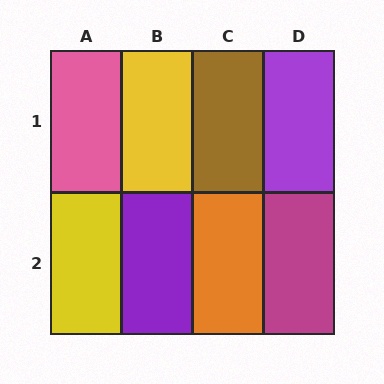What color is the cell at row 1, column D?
Purple.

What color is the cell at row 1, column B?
Yellow.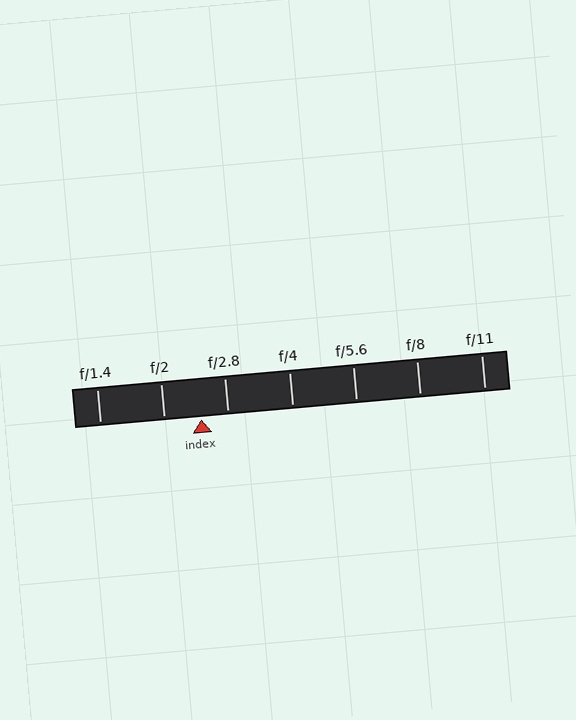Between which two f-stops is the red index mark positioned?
The index mark is between f/2 and f/2.8.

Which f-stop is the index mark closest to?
The index mark is closest to f/2.8.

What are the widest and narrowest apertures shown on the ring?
The widest aperture shown is f/1.4 and the narrowest is f/11.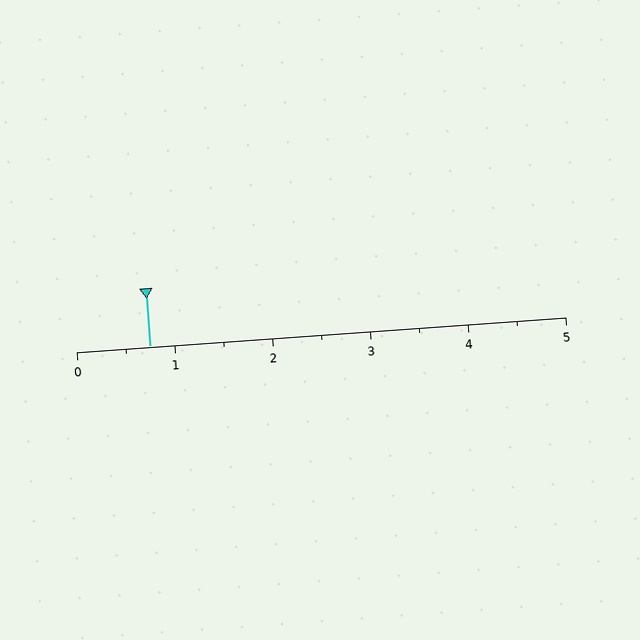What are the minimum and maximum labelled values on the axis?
The axis runs from 0 to 5.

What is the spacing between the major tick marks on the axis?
The major ticks are spaced 1 apart.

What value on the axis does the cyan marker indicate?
The marker indicates approximately 0.8.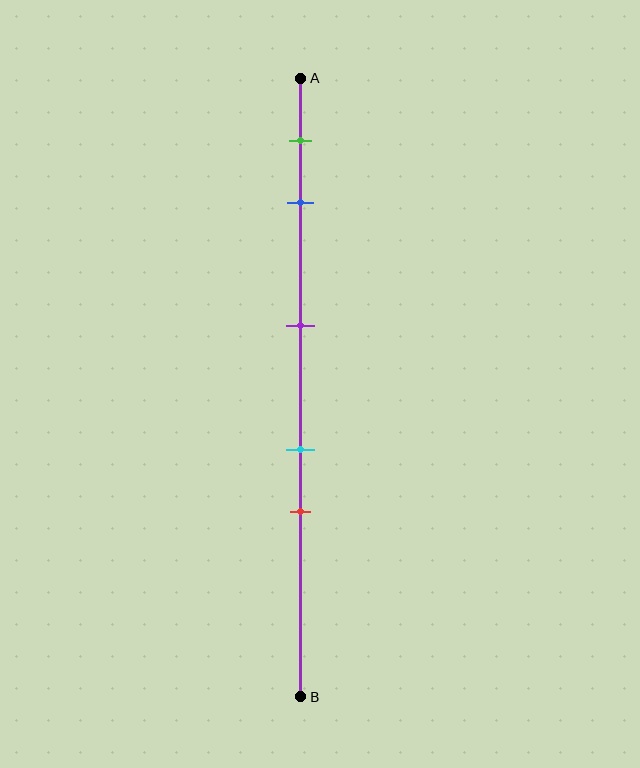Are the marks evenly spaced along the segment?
No, the marks are not evenly spaced.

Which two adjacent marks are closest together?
The cyan and red marks are the closest adjacent pair.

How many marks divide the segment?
There are 5 marks dividing the segment.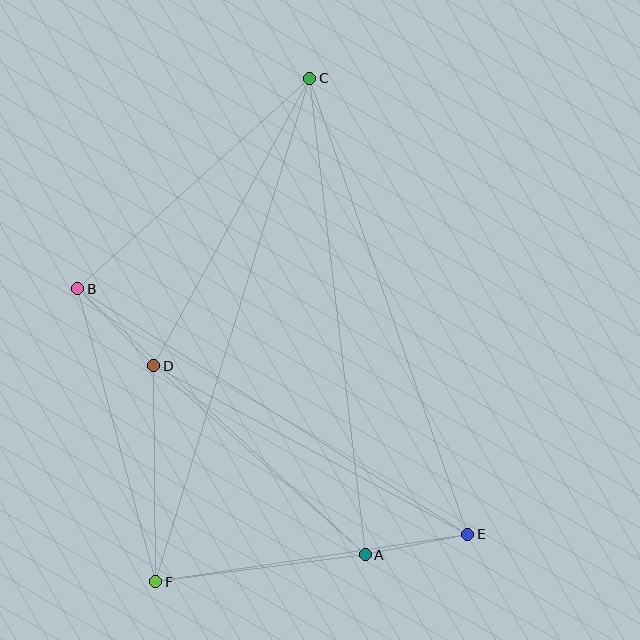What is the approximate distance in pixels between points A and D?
The distance between A and D is approximately 283 pixels.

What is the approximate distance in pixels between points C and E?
The distance between C and E is approximately 483 pixels.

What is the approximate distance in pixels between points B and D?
The distance between B and D is approximately 108 pixels.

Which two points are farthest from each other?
Points C and F are farthest from each other.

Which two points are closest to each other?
Points A and E are closest to each other.